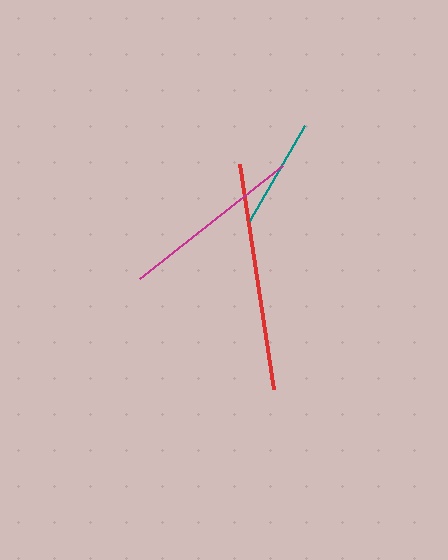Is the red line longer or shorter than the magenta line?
The red line is longer than the magenta line.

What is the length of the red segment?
The red segment is approximately 227 pixels long.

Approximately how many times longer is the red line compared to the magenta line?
The red line is approximately 1.2 times the length of the magenta line.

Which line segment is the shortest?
The teal line is the shortest at approximately 111 pixels.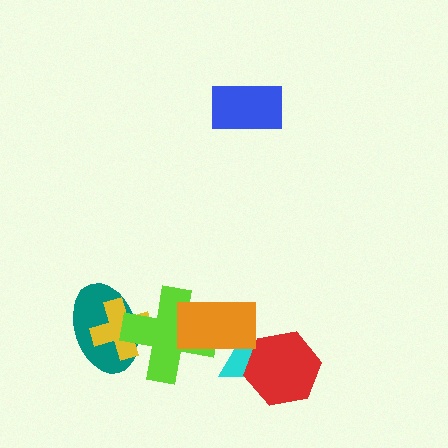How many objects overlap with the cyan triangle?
2 objects overlap with the cyan triangle.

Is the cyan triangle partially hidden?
Yes, it is partially covered by another shape.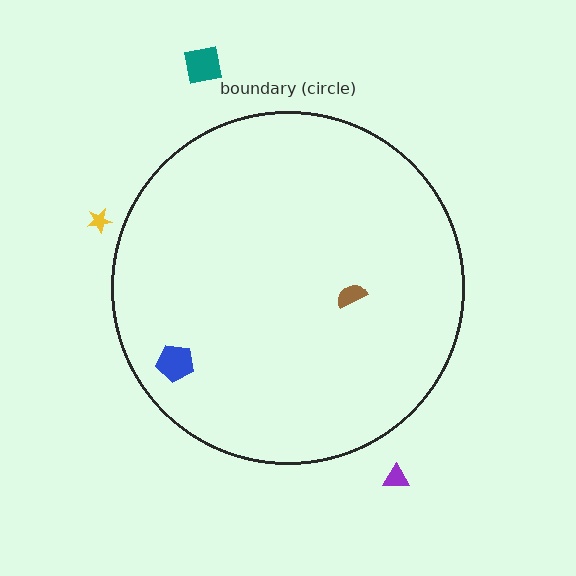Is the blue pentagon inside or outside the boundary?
Inside.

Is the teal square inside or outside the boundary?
Outside.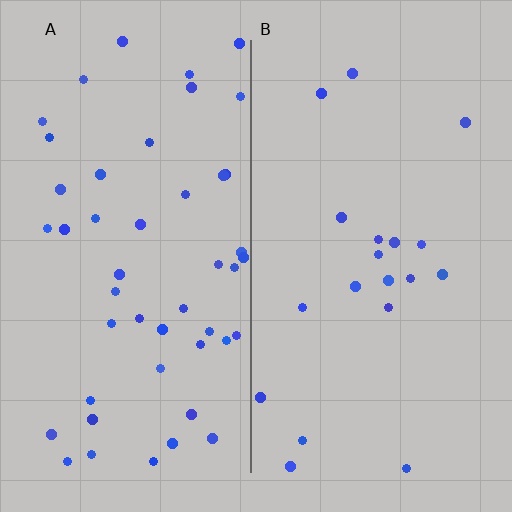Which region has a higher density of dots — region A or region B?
A (the left).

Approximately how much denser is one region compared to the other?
Approximately 2.5× — region A over region B.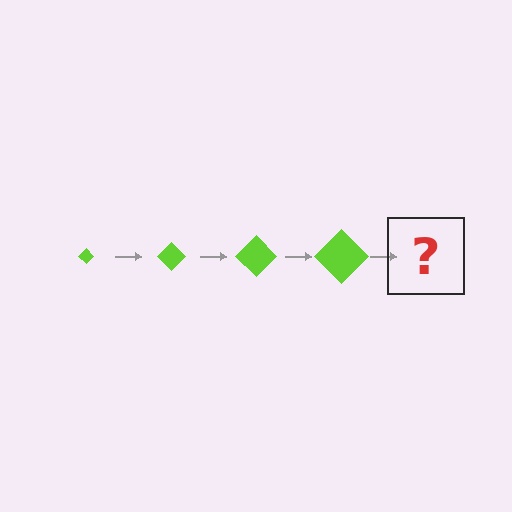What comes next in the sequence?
The next element should be a lime diamond, larger than the previous one.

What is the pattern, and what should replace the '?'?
The pattern is that the diamond gets progressively larger each step. The '?' should be a lime diamond, larger than the previous one.